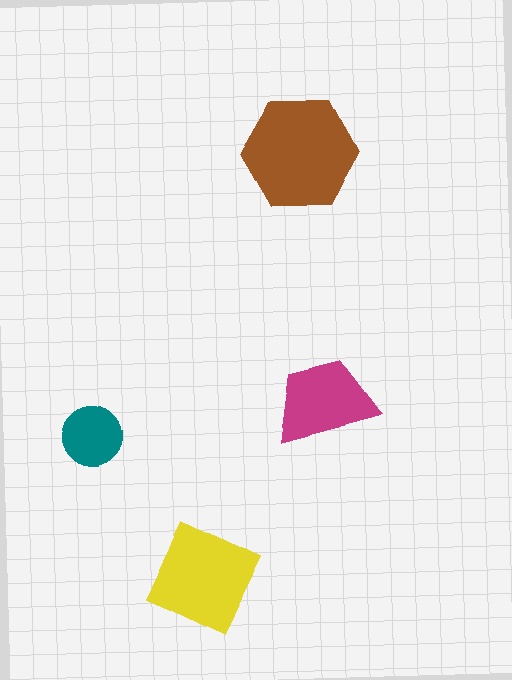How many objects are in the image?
There are 4 objects in the image.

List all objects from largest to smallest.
The brown hexagon, the yellow square, the magenta trapezoid, the teal circle.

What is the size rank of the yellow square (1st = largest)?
2nd.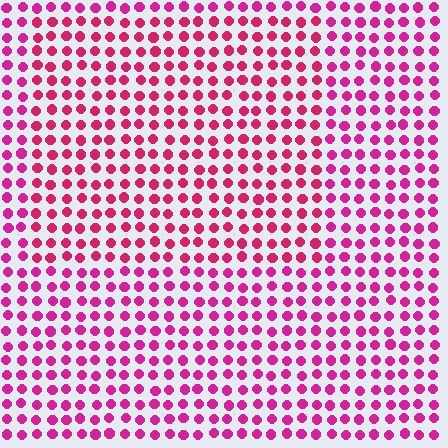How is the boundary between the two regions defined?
The boundary is defined purely by a slight shift in hue (about 16 degrees). Spacing, size, and orientation are identical on both sides.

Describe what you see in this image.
The image is filled with small magenta elements in a uniform arrangement. A rectangle-shaped region is visible where the elements are tinted to a slightly different hue, forming a subtle color boundary.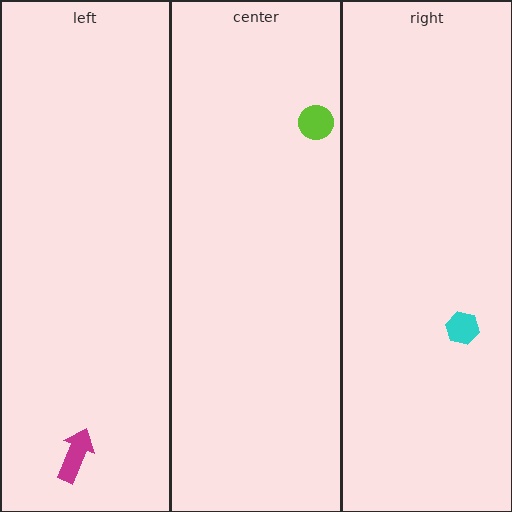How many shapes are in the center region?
1.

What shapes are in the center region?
The lime circle.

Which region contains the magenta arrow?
The left region.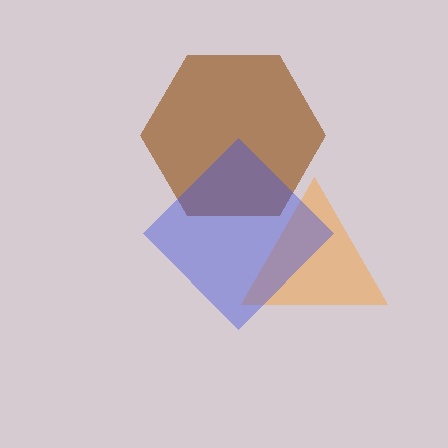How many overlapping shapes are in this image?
There are 3 overlapping shapes in the image.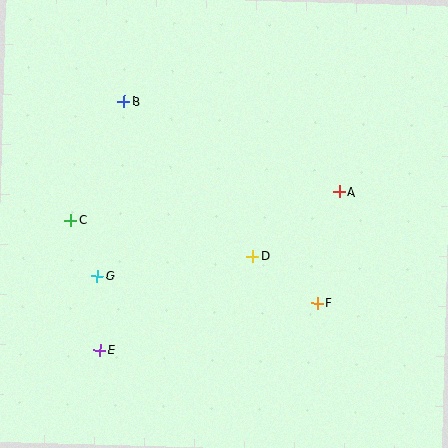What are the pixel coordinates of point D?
Point D is at (253, 256).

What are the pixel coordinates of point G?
Point G is at (97, 276).